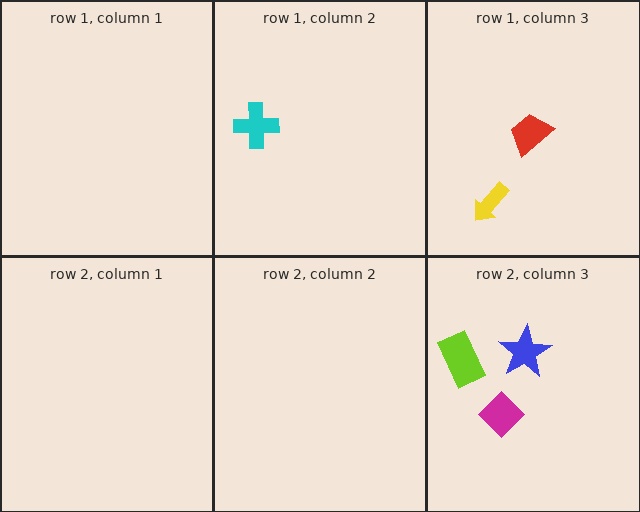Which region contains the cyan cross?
The row 1, column 2 region.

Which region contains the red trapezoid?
The row 1, column 3 region.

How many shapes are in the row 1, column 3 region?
2.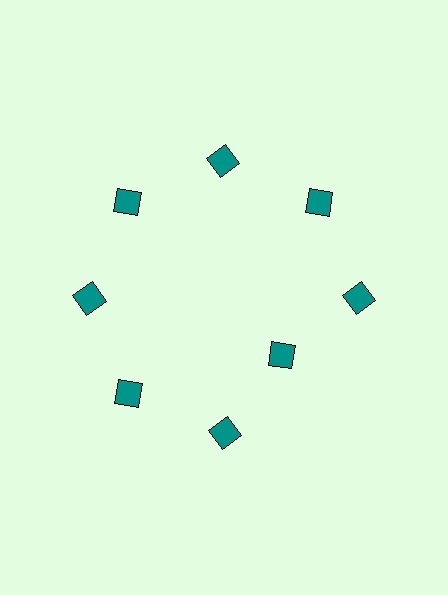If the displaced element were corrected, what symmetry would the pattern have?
It would have 8-fold rotational symmetry — the pattern would map onto itself every 45 degrees.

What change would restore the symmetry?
The symmetry would be restored by moving it outward, back onto the ring so that all 8 diamonds sit at equal angles and equal distance from the center.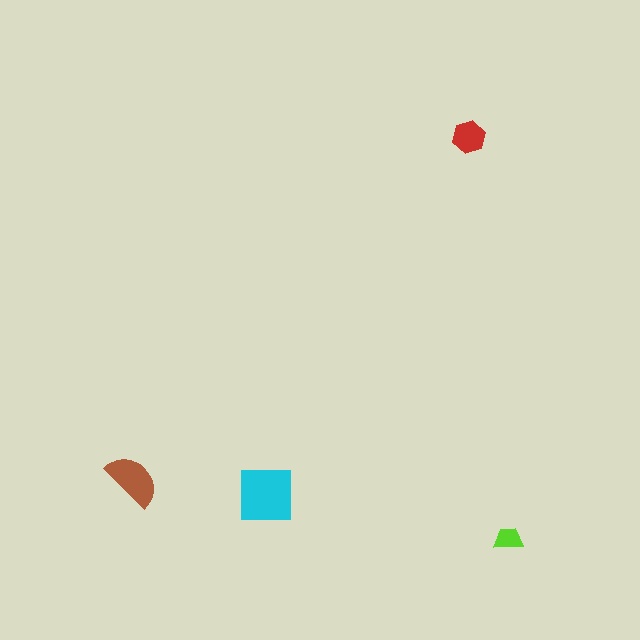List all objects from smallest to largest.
The lime trapezoid, the red hexagon, the brown semicircle, the cyan square.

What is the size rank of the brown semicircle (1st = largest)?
2nd.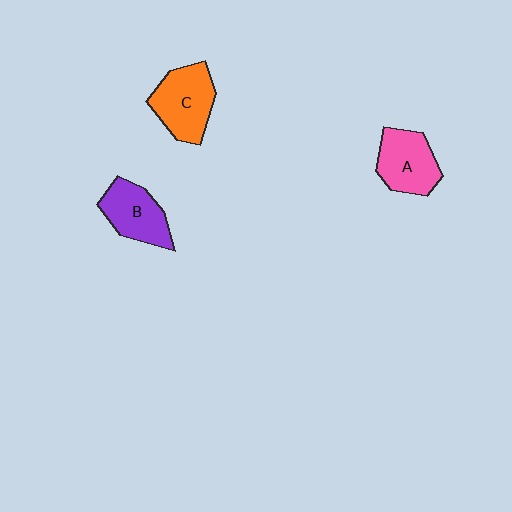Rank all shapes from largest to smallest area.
From largest to smallest: C (orange), A (pink), B (purple).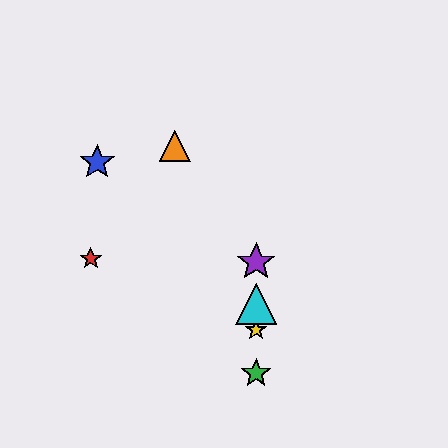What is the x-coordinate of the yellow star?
The yellow star is at x≈256.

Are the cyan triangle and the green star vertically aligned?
Yes, both are at x≈256.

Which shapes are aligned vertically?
The green star, the yellow star, the purple star, the cyan triangle are aligned vertically.